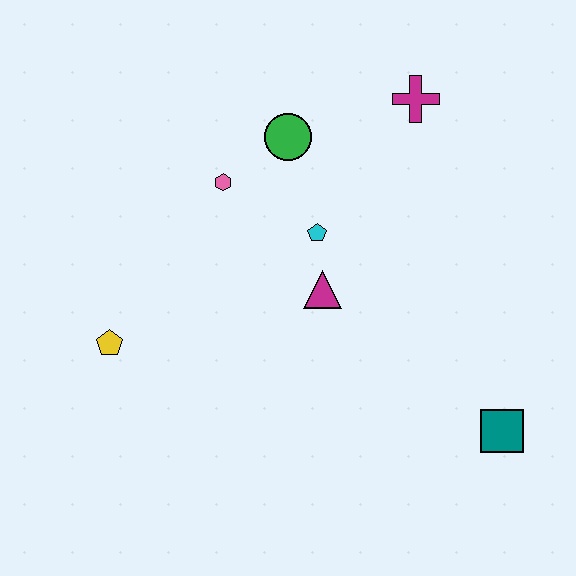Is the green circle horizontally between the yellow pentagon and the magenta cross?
Yes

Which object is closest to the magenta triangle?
The cyan pentagon is closest to the magenta triangle.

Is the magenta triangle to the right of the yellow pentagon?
Yes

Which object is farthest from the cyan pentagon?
The teal square is farthest from the cyan pentagon.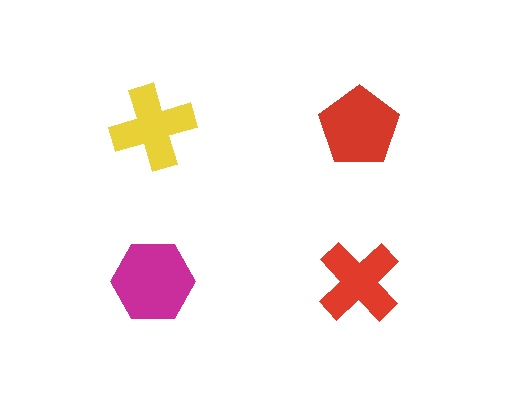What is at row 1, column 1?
A yellow cross.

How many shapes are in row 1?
2 shapes.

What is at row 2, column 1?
A magenta hexagon.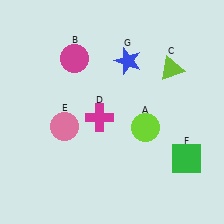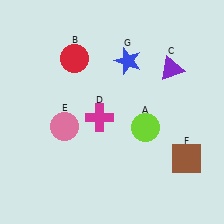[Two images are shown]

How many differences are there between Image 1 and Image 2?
There are 3 differences between the two images.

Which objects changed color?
B changed from magenta to red. C changed from lime to purple. F changed from green to brown.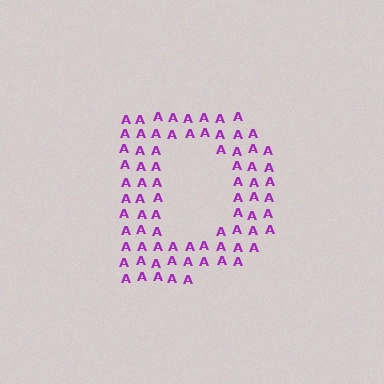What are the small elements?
The small elements are letter A's.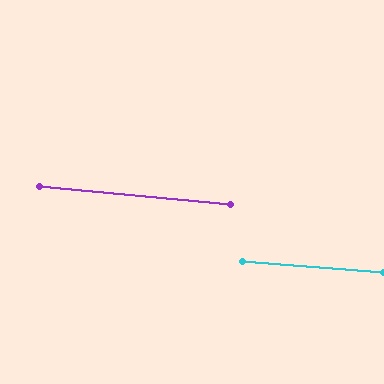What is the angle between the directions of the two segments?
Approximately 1 degree.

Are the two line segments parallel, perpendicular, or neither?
Parallel — their directions differ by only 0.6°.